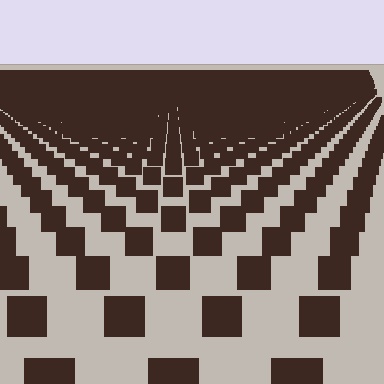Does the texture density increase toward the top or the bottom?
Density increases toward the top.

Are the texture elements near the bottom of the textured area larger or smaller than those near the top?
Larger. Near the bottom, elements are closer to the viewer and appear at a bigger on-screen size.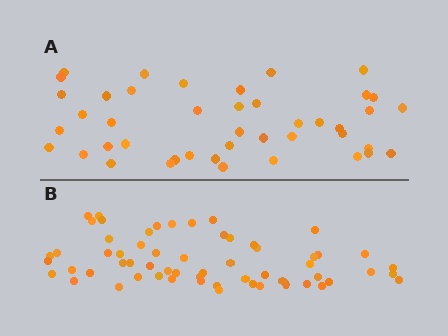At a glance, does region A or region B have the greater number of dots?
Region B (the bottom region) has more dots.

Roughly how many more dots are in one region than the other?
Region B has approximately 15 more dots than region A.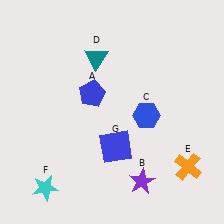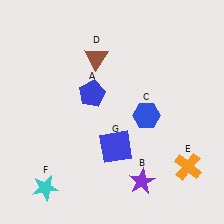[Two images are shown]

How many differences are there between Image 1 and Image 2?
There is 1 difference between the two images.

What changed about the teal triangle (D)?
In Image 1, D is teal. In Image 2, it changed to brown.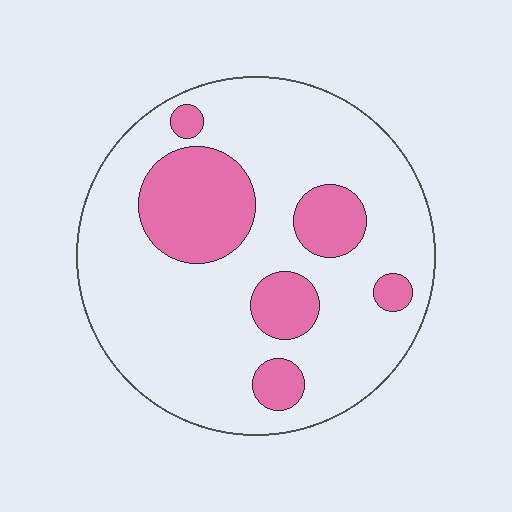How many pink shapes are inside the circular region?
6.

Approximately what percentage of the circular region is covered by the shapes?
Approximately 25%.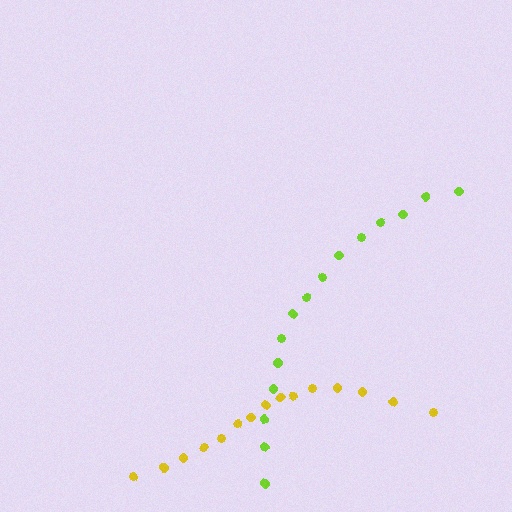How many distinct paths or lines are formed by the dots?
There are 2 distinct paths.